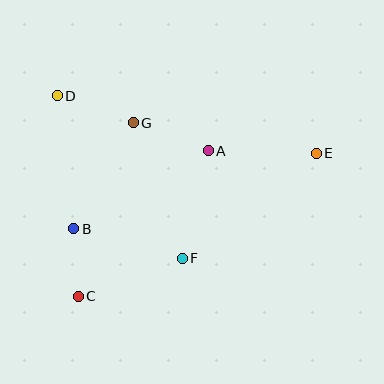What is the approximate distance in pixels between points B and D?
The distance between B and D is approximately 134 pixels.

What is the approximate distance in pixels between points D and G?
The distance between D and G is approximately 81 pixels.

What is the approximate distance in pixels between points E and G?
The distance between E and G is approximately 185 pixels.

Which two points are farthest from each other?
Points C and E are farthest from each other.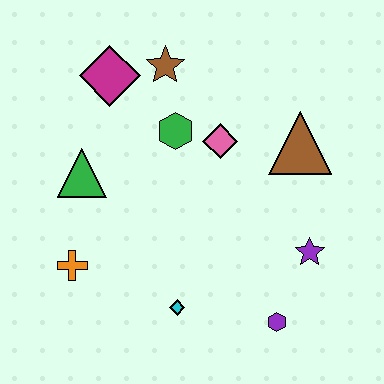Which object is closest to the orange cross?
The green triangle is closest to the orange cross.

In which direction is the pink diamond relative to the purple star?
The pink diamond is above the purple star.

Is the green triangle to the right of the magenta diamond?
No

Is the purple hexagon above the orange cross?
No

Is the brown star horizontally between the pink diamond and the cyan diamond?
No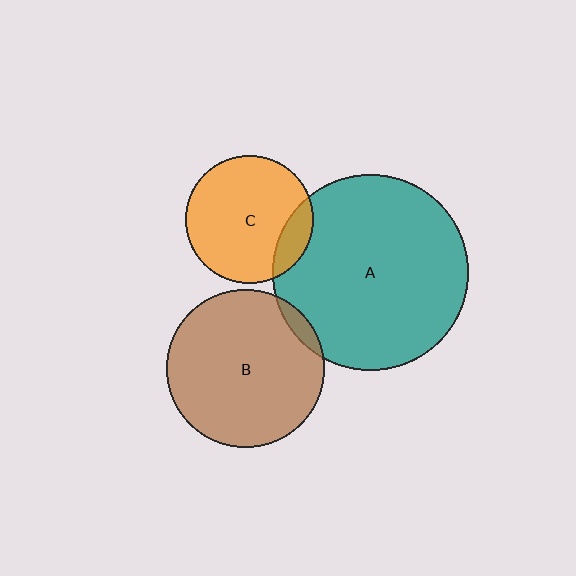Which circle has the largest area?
Circle A (teal).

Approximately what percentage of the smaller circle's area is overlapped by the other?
Approximately 5%.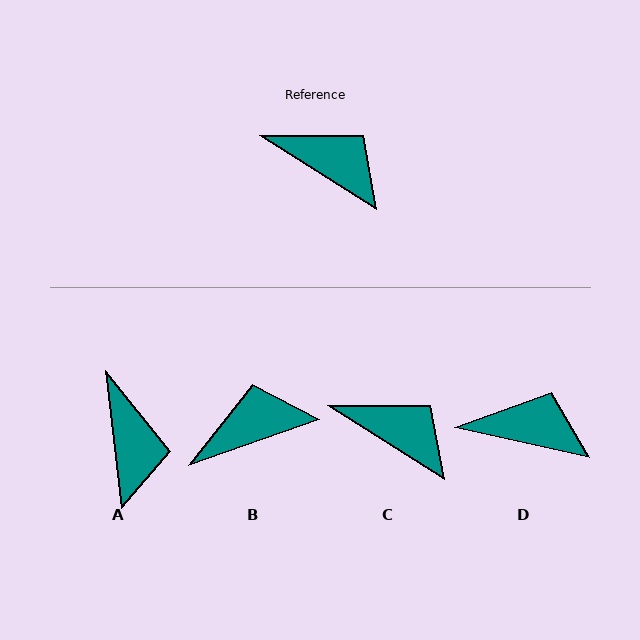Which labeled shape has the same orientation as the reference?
C.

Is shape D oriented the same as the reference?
No, it is off by about 20 degrees.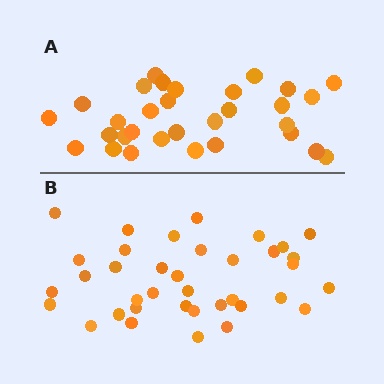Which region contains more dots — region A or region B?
Region B (the bottom region) has more dots.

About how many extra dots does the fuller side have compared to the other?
Region B has about 6 more dots than region A.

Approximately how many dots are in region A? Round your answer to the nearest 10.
About 30 dots. (The exact count is 31, which rounds to 30.)